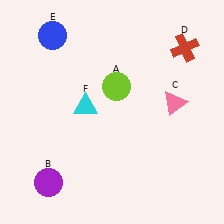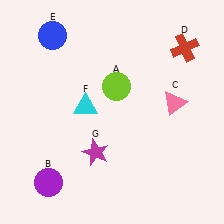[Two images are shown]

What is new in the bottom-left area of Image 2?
A magenta star (G) was added in the bottom-left area of Image 2.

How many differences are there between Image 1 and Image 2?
There is 1 difference between the two images.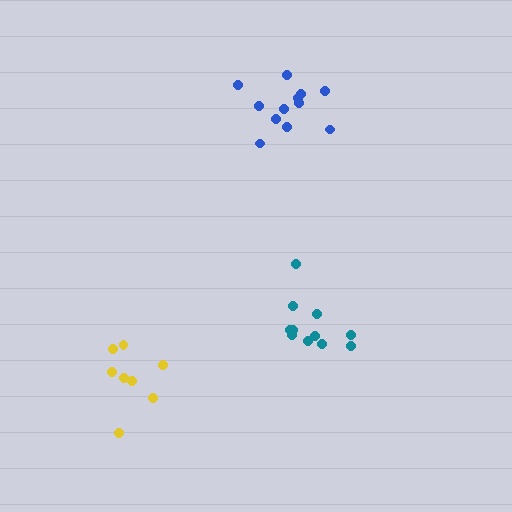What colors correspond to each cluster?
The clusters are colored: teal, blue, yellow.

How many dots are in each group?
Group 1: 11 dots, Group 2: 12 dots, Group 3: 8 dots (31 total).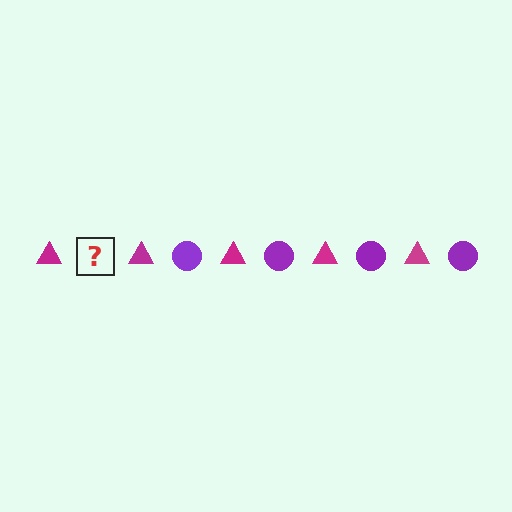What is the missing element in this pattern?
The missing element is a purple circle.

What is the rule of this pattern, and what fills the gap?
The rule is that the pattern alternates between magenta triangle and purple circle. The gap should be filled with a purple circle.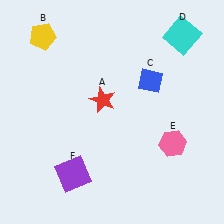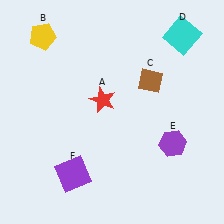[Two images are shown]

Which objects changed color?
C changed from blue to brown. E changed from pink to purple.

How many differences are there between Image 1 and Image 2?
There are 2 differences between the two images.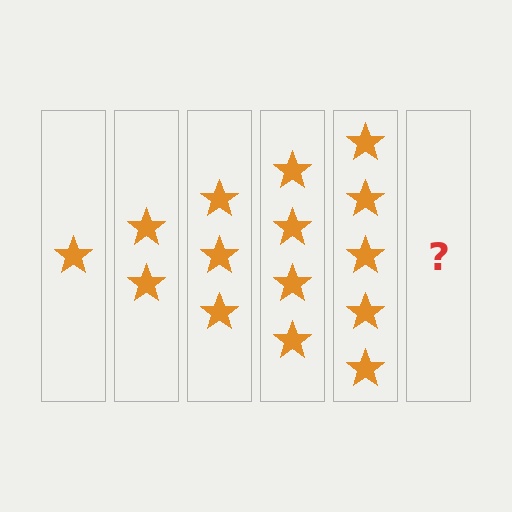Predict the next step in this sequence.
The next step is 6 stars.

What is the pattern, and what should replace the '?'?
The pattern is that each step adds one more star. The '?' should be 6 stars.